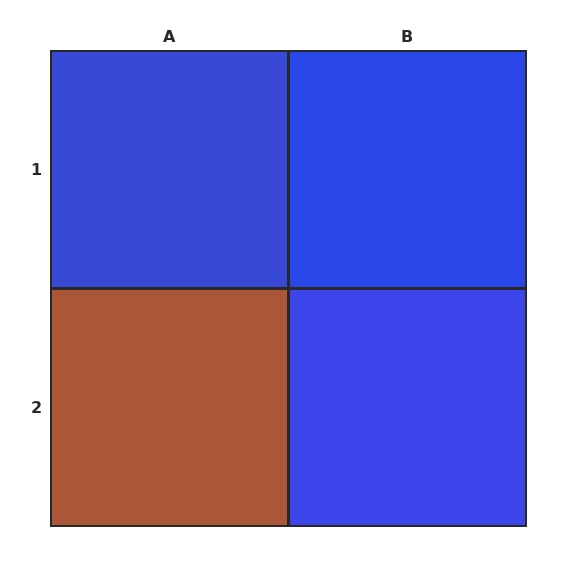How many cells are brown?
1 cell is brown.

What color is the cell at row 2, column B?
Blue.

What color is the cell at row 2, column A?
Brown.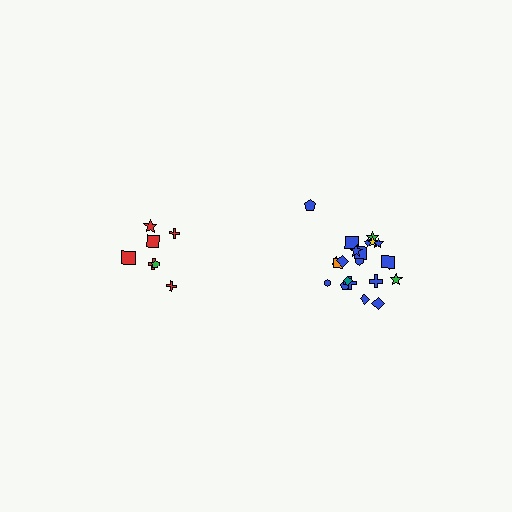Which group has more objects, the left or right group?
The right group.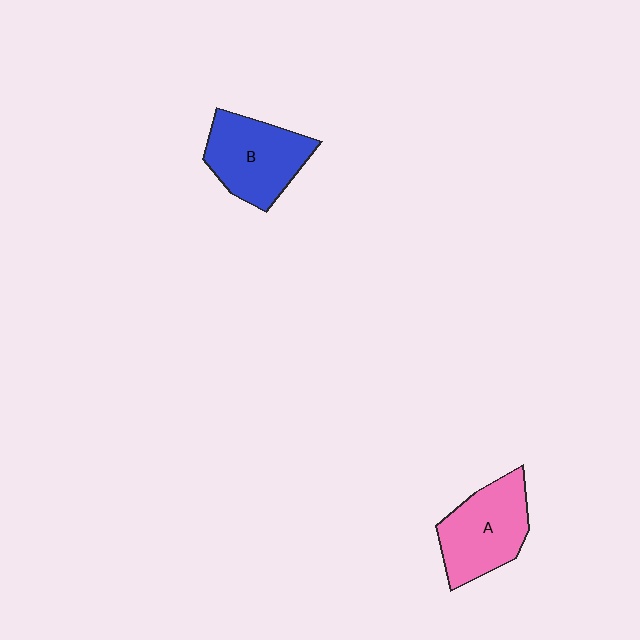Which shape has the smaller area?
Shape B (blue).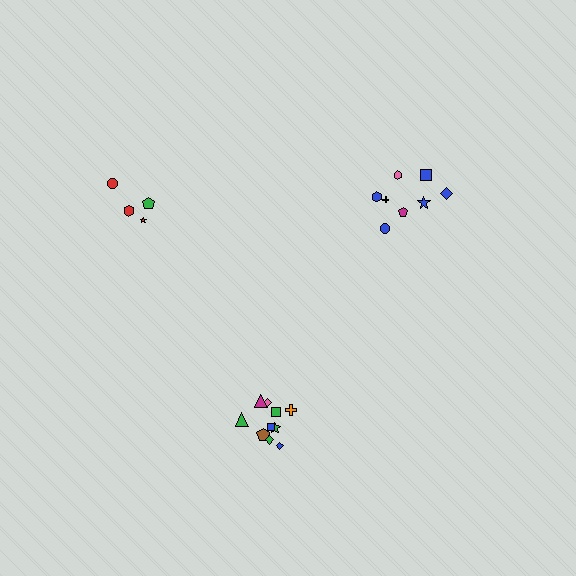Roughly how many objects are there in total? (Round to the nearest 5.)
Roughly 20 objects in total.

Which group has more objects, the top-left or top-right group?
The top-right group.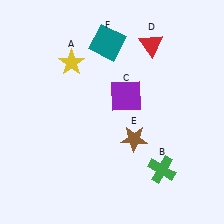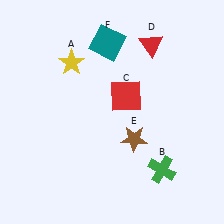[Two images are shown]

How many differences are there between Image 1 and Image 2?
There is 1 difference between the two images.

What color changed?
The square (C) changed from purple in Image 1 to red in Image 2.